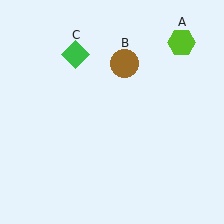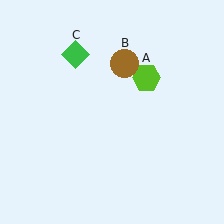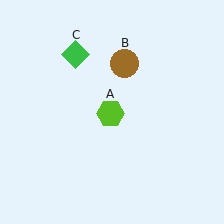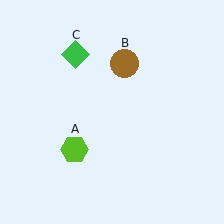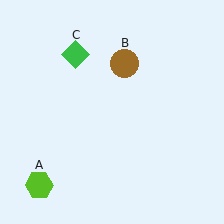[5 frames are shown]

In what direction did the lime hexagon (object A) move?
The lime hexagon (object A) moved down and to the left.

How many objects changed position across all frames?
1 object changed position: lime hexagon (object A).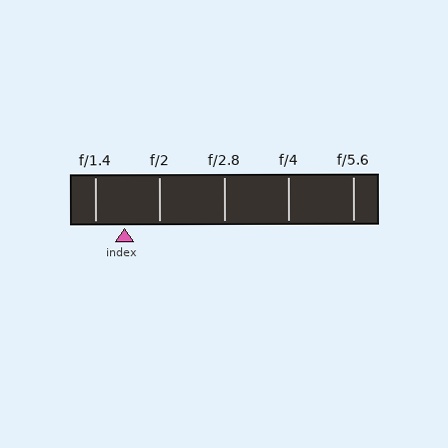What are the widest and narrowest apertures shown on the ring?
The widest aperture shown is f/1.4 and the narrowest is f/5.6.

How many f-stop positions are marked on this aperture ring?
There are 5 f-stop positions marked.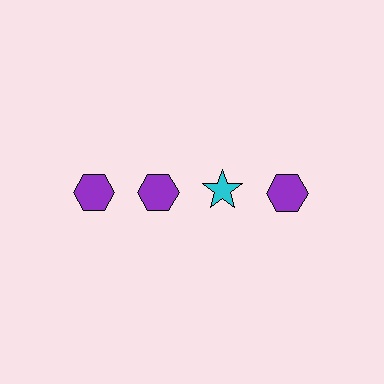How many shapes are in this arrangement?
There are 4 shapes arranged in a grid pattern.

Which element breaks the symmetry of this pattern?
The cyan star in the top row, center column breaks the symmetry. All other shapes are purple hexagons.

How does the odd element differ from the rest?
It differs in both color (cyan instead of purple) and shape (star instead of hexagon).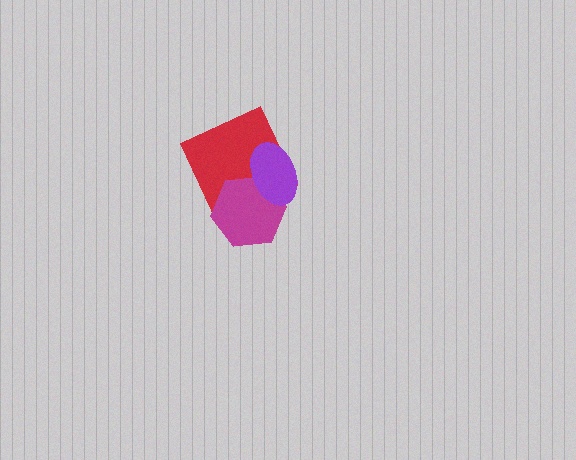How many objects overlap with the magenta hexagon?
2 objects overlap with the magenta hexagon.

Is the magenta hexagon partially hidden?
Yes, it is partially covered by another shape.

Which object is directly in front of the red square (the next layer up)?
The magenta hexagon is directly in front of the red square.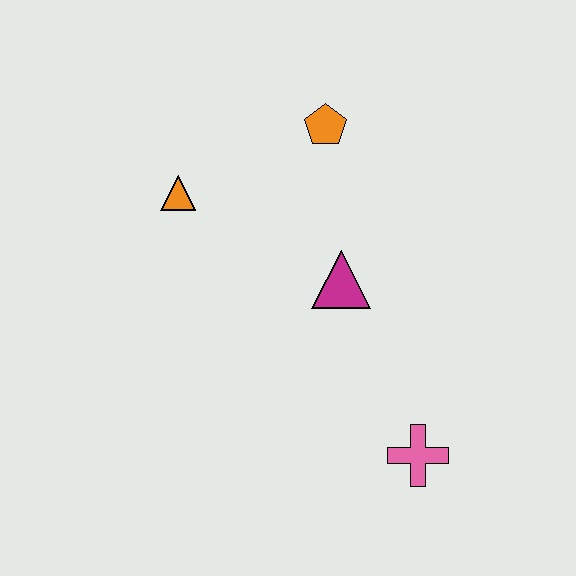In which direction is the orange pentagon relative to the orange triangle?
The orange pentagon is to the right of the orange triangle.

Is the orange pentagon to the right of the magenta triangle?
No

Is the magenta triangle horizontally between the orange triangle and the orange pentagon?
No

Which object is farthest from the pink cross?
The orange triangle is farthest from the pink cross.